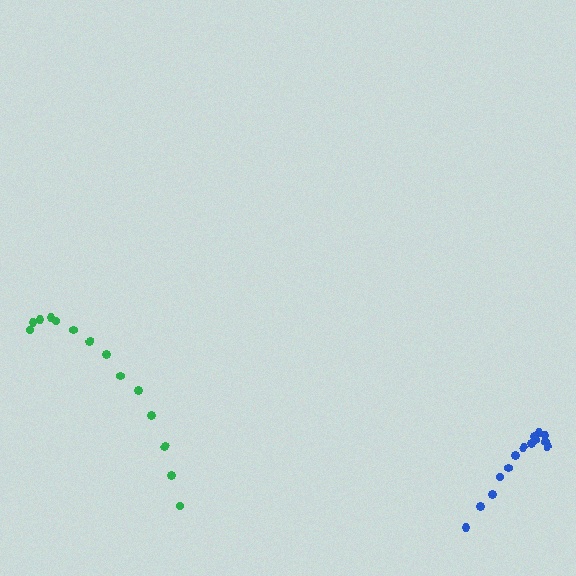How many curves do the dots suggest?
There are 2 distinct paths.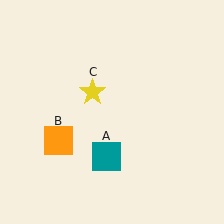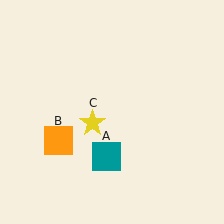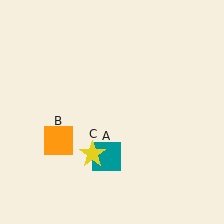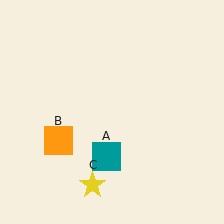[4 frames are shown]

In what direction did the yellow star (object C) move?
The yellow star (object C) moved down.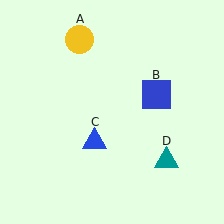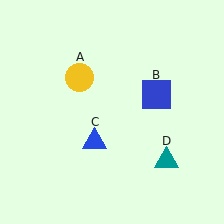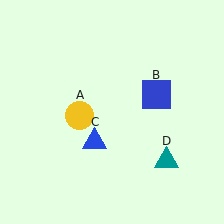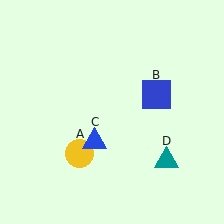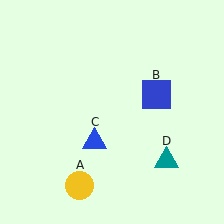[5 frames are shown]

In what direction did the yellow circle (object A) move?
The yellow circle (object A) moved down.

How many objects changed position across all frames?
1 object changed position: yellow circle (object A).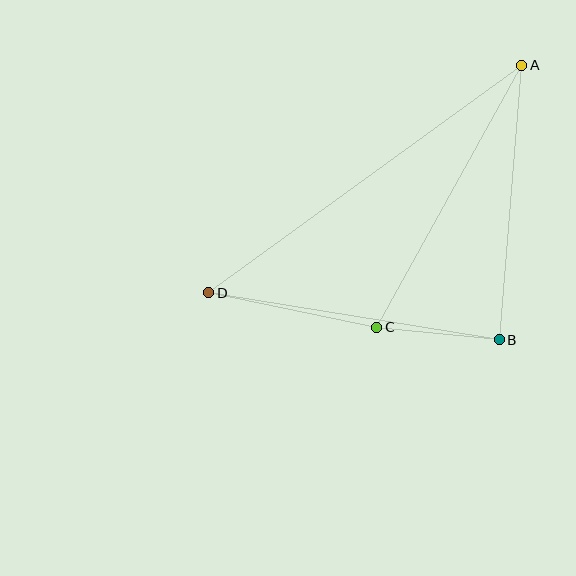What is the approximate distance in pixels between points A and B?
The distance between A and B is approximately 275 pixels.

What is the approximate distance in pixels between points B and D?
The distance between B and D is approximately 294 pixels.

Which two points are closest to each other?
Points B and C are closest to each other.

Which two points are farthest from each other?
Points A and D are farthest from each other.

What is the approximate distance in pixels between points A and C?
The distance between A and C is approximately 299 pixels.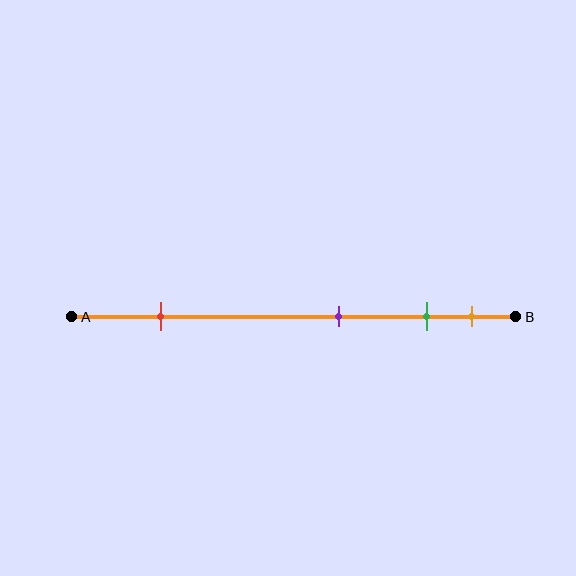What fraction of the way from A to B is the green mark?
The green mark is approximately 80% (0.8) of the way from A to B.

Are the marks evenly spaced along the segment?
No, the marks are not evenly spaced.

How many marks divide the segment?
There are 4 marks dividing the segment.